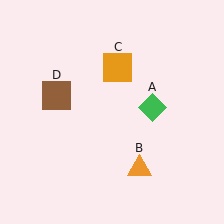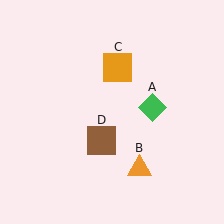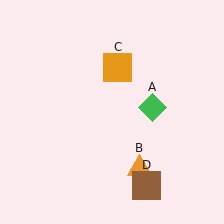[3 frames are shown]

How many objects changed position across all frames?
1 object changed position: brown square (object D).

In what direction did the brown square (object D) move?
The brown square (object D) moved down and to the right.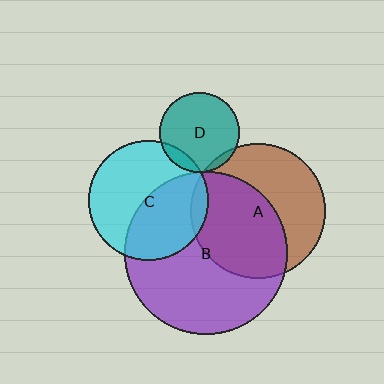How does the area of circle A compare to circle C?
Approximately 1.3 times.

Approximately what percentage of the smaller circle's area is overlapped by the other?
Approximately 55%.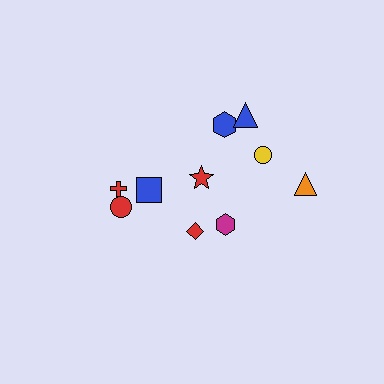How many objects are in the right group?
There are 7 objects.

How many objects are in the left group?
There are 3 objects.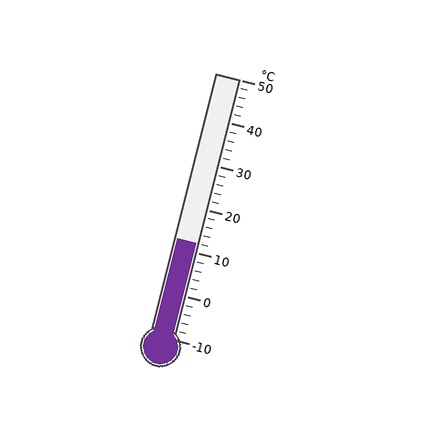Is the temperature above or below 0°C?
The temperature is above 0°C.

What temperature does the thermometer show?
The thermometer shows approximately 12°C.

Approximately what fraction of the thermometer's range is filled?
The thermometer is filled to approximately 35% of its range.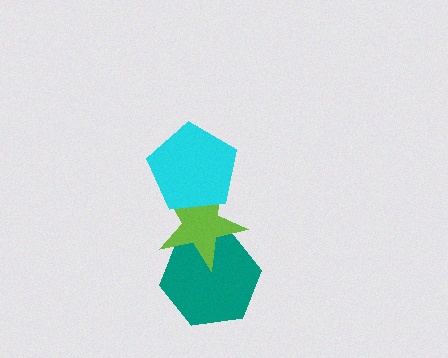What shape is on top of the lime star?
The cyan pentagon is on top of the lime star.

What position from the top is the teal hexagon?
The teal hexagon is 3rd from the top.